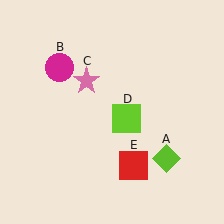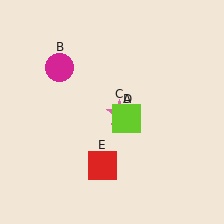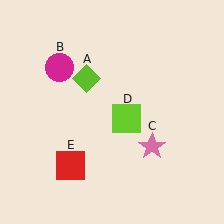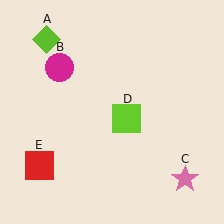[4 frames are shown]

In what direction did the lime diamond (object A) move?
The lime diamond (object A) moved up and to the left.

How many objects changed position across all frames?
3 objects changed position: lime diamond (object A), pink star (object C), red square (object E).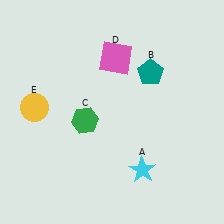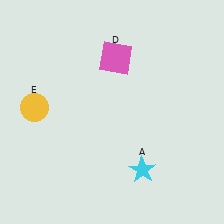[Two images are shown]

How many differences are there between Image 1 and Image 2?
There are 2 differences between the two images.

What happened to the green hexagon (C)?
The green hexagon (C) was removed in Image 2. It was in the bottom-left area of Image 1.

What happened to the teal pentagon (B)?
The teal pentagon (B) was removed in Image 2. It was in the top-right area of Image 1.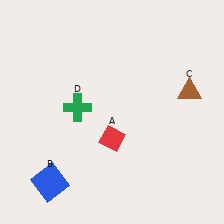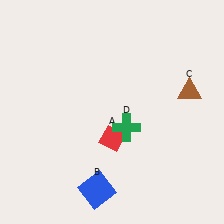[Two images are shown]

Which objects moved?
The objects that moved are: the blue square (B), the green cross (D).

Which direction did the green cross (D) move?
The green cross (D) moved right.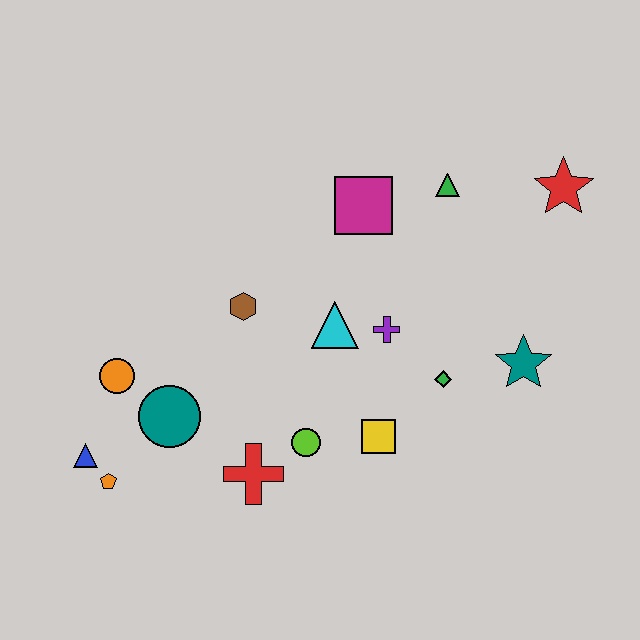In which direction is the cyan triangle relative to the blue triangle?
The cyan triangle is to the right of the blue triangle.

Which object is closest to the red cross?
The lime circle is closest to the red cross.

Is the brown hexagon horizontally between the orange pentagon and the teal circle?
No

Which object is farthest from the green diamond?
The blue triangle is farthest from the green diamond.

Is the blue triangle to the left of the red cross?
Yes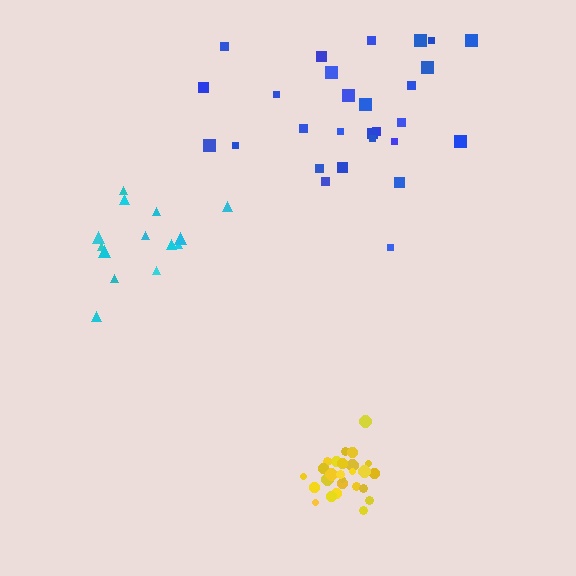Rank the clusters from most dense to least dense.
yellow, blue, cyan.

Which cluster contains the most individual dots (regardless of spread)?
Blue (28).